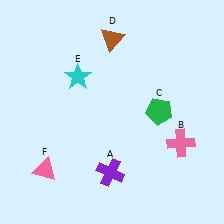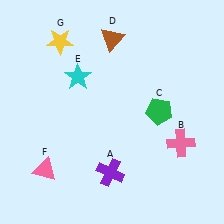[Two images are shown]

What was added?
A yellow star (G) was added in Image 2.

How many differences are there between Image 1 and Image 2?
There is 1 difference between the two images.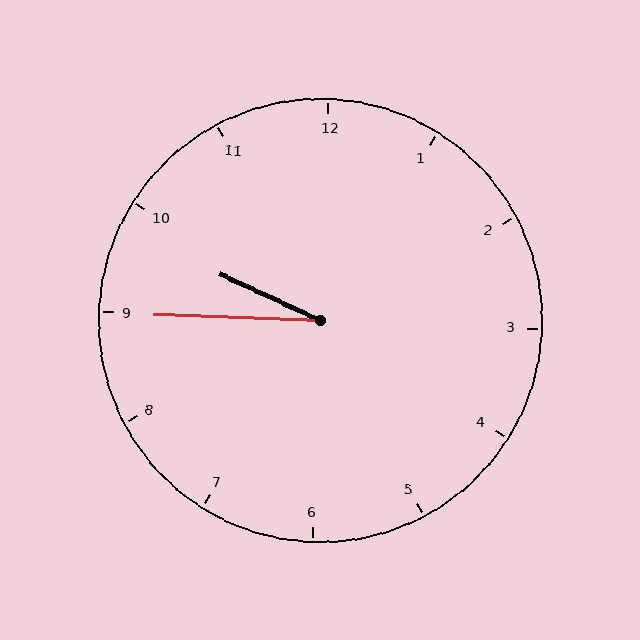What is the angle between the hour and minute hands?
Approximately 22 degrees.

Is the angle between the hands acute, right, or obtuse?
It is acute.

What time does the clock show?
9:45.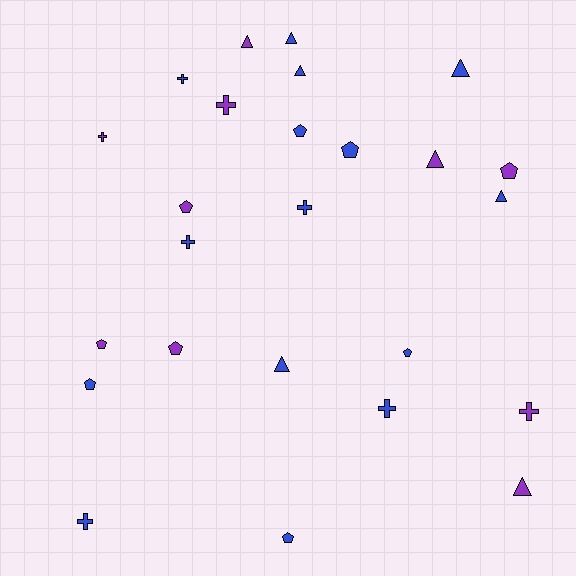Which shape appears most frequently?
Pentagon, with 9 objects.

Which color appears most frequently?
Blue, with 15 objects.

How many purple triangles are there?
There are 3 purple triangles.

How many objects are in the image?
There are 25 objects.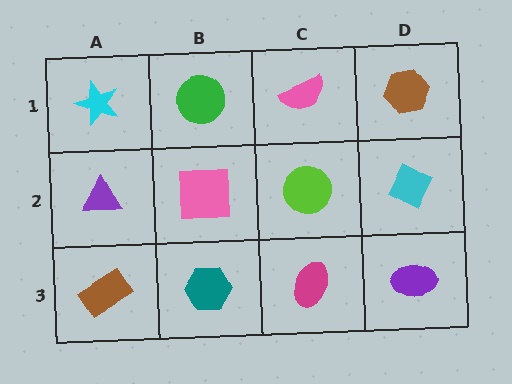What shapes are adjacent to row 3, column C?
A lime circle (row 2, column C), a teal hexagon (row 3, column B), a purple ellipse (row 3, column D).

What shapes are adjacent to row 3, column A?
A purple triangle (row 2, column A), a teal hexagon (row 3, column B).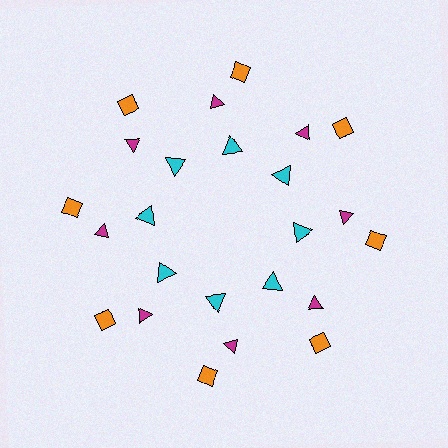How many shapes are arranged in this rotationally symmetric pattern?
There are 24 shapes, arranged in 8 groups of 3.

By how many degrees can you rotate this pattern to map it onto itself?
The pattern maps onto itself every 45 degrees of rotation.